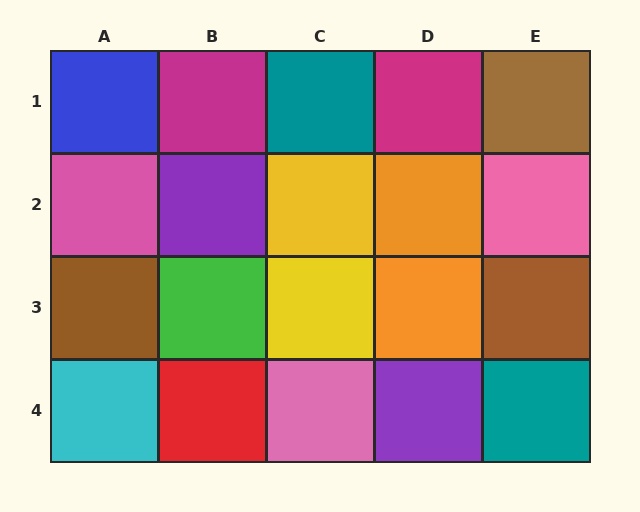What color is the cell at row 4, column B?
Red.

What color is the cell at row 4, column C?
Pink.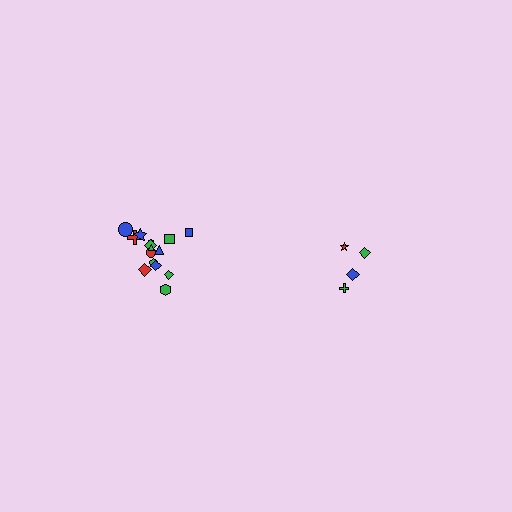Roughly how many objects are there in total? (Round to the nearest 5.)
Roughly 20 objects in total.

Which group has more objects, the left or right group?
The left group.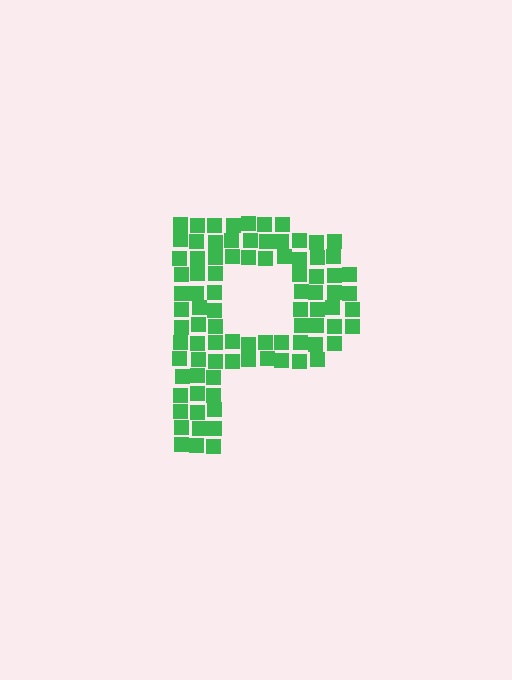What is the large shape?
The large shape is the letter P.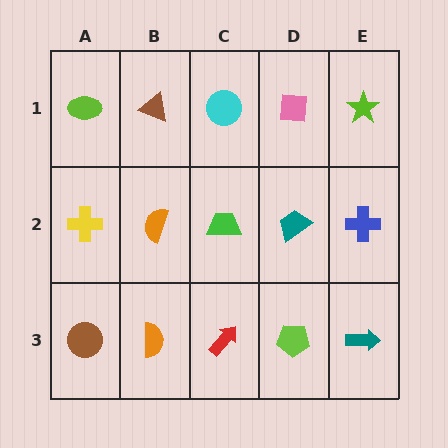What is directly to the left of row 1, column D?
A cyan circle.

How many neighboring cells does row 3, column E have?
2.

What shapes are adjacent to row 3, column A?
A yellow cross (row 2, column A), an orange semicircle (row 3, column B).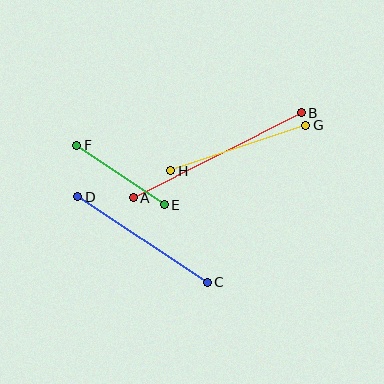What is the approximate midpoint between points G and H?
The midpoint is at approximately (238, 148) pixels.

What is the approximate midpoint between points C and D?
The midpoint is at approximately (142, 239) pixels.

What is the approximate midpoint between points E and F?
The midpoint is at approximately (121, 175) pixels.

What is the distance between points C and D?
The distance is approximately 155 pixels.